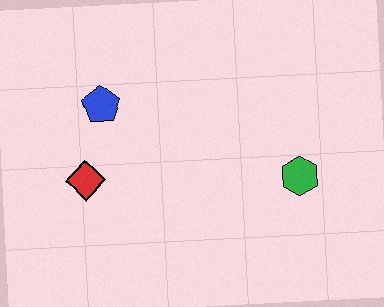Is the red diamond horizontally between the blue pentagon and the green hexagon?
No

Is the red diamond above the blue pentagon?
No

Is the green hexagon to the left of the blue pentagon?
No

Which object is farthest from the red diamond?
The green hexagon is farthest from the red diamond.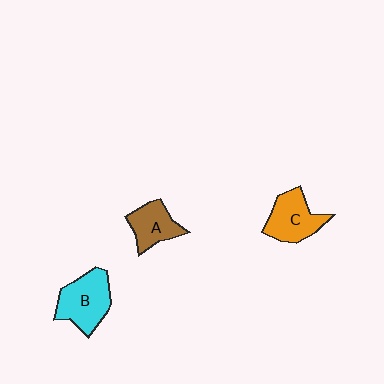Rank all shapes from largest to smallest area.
From largest to smallest: B (cyan), C (orange), A (brown).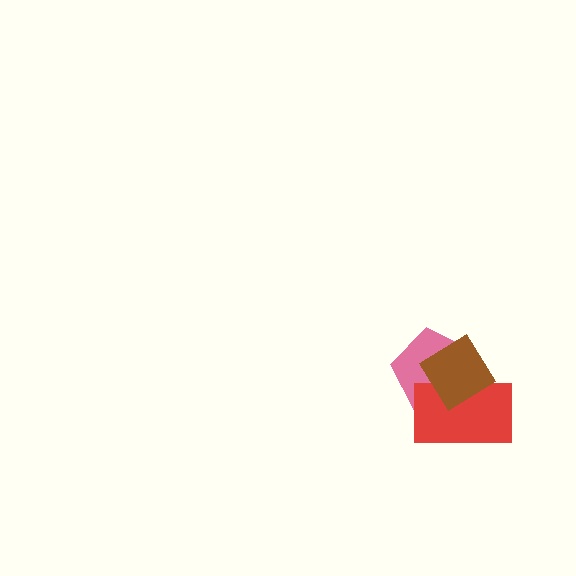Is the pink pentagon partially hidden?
Yes, it is partially covered by another shape.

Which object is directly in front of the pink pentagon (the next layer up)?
The red rectangle is directly in front of the pink pentagon.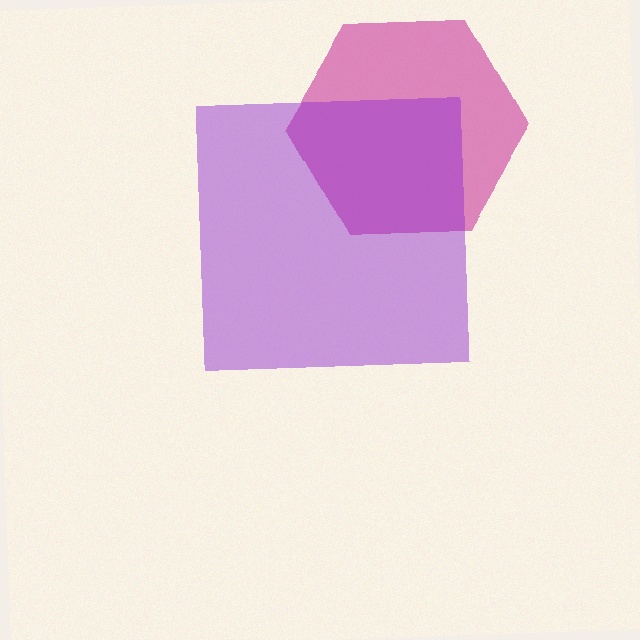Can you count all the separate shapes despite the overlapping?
Yes, there are 2 separate shapes.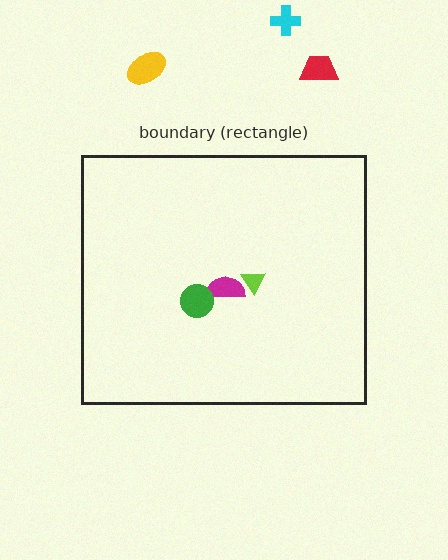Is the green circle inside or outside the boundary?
Inside.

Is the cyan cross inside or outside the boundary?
Outside.